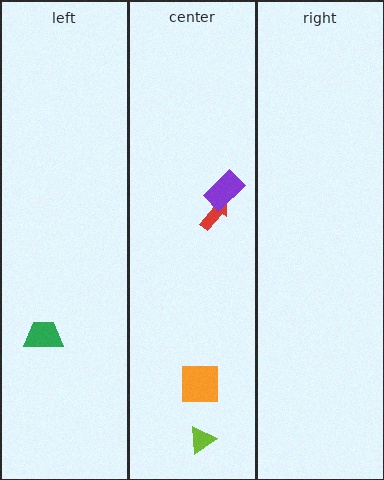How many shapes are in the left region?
1.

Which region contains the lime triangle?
The center region.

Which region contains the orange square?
The center region.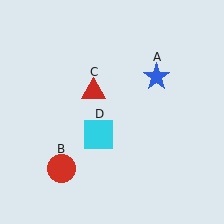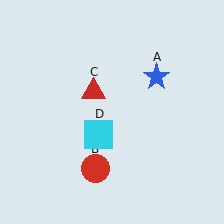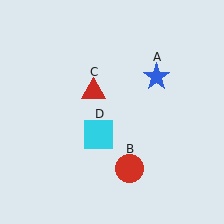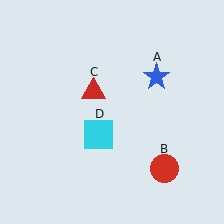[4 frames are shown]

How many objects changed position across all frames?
1 object changed position: red circle (object B).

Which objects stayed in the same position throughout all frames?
Blue star (object A) and red triangle (object C) and cyan square (object D) remained stationary.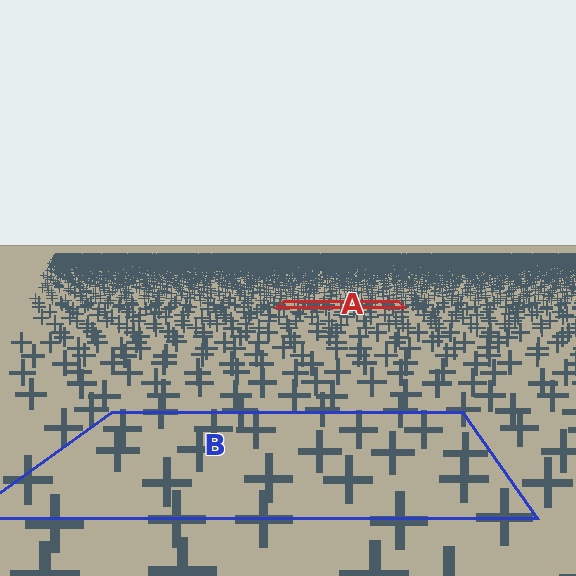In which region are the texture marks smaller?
The texture marks are smaller in region A, because it is farther away.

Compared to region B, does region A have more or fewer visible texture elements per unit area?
Region A has more texture elements per unit area — they are packed more densely because it is farther away.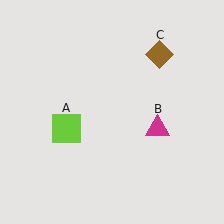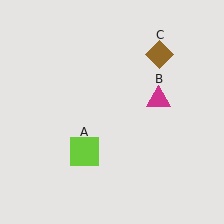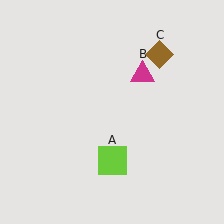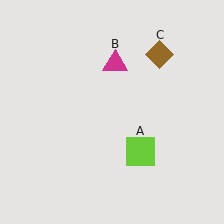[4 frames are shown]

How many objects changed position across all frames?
2 objects changed position: lime square (object A), magenta triangle (object B).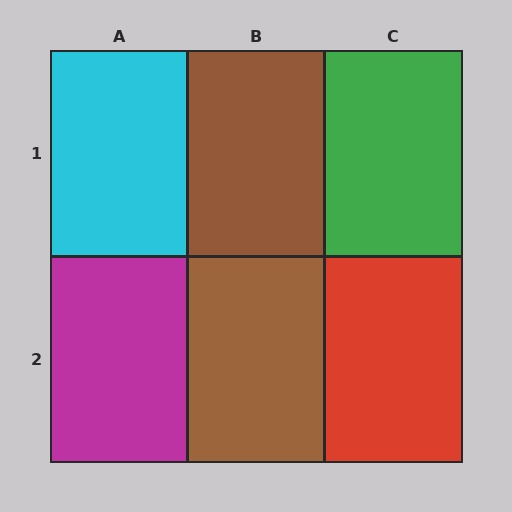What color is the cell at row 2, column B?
Brown.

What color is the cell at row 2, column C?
Red.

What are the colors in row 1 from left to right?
Cyan, brown, green.